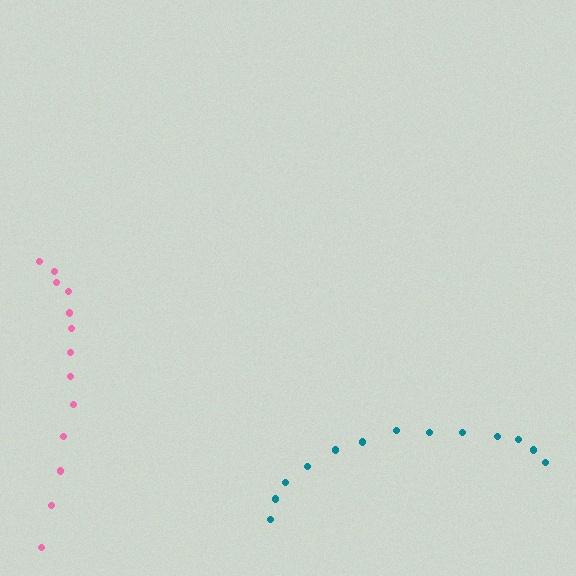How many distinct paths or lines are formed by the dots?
There are 2 distinct paths.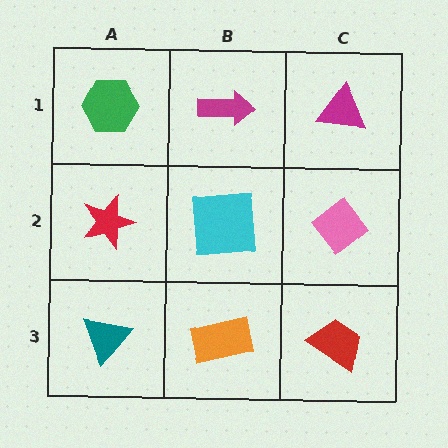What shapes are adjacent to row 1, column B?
A cyan square (row 2, column B), a green hexagon (row 1, column A), a magenta triangle (row 1, column C).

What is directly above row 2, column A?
A green hexagon.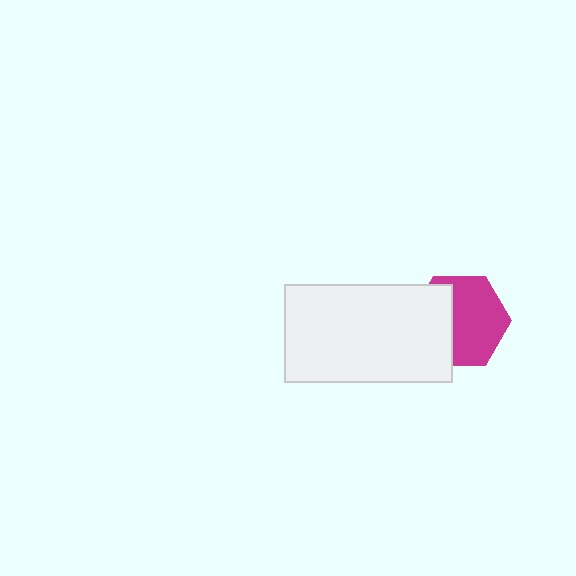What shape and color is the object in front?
The object in front is a white rectangle.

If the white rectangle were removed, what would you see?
You would see the complete magenta hexagon.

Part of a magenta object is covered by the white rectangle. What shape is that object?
It is a hexagon.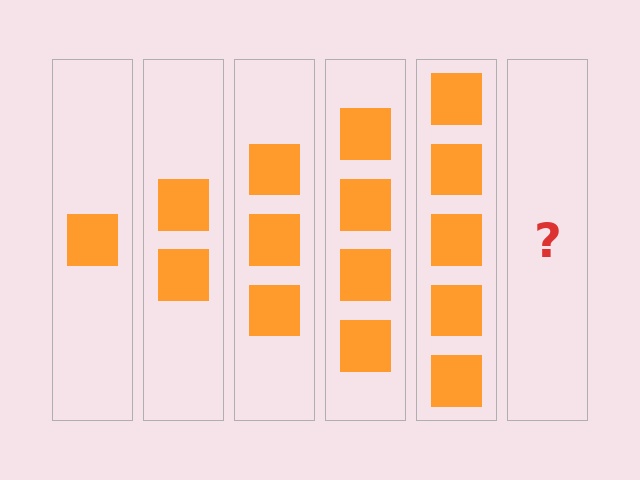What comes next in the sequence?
The next element should be 6 squares.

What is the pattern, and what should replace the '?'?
The pattern is that each step adds one more square. The '?' should be 6 squares.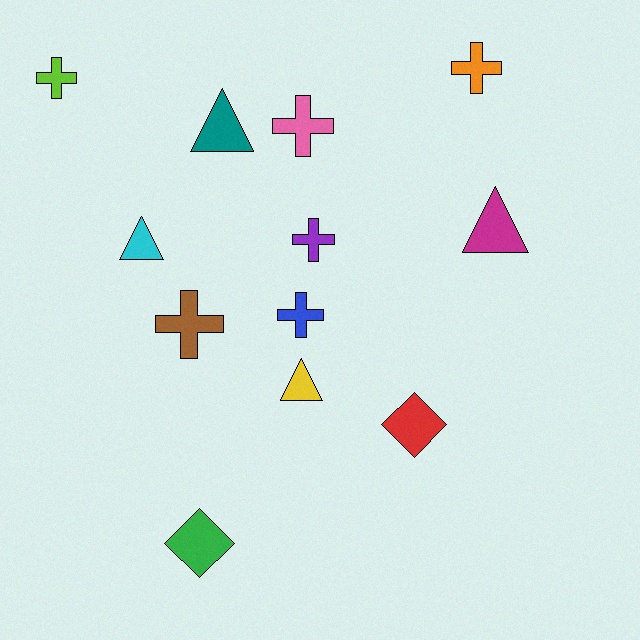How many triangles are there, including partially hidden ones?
There are 4 triangles.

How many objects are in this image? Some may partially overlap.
There are 12 objects.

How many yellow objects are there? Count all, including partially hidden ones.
There is 1 yellow object.